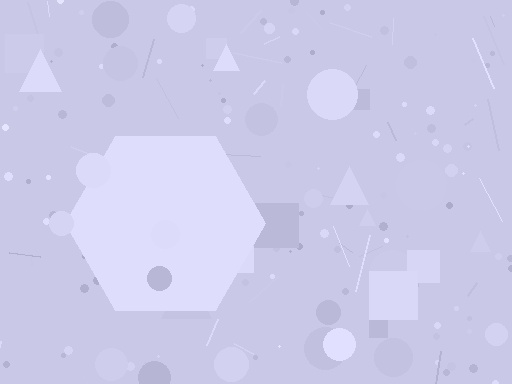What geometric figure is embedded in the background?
A hexagon is embedded in the background.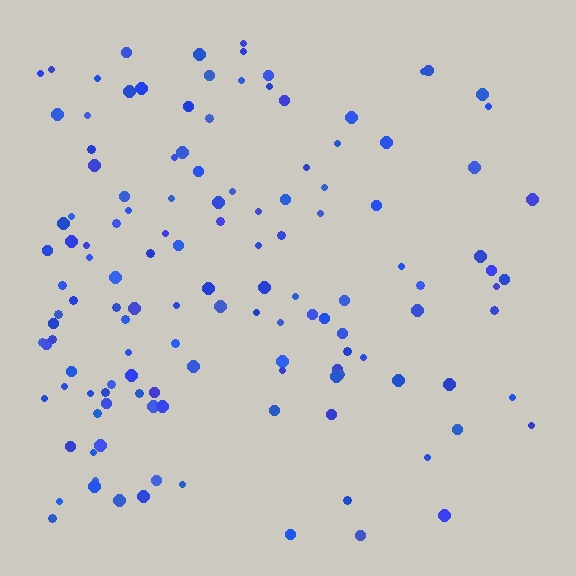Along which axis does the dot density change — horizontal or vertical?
Horizontal.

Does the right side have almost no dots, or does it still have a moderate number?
Still a moderate number, just noticeably fewer than the left.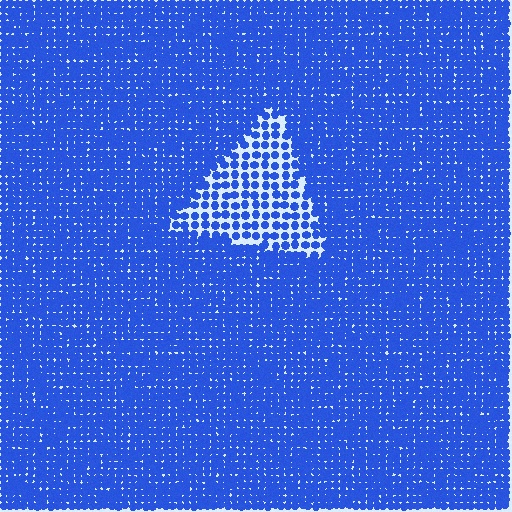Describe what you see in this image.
The image contains small blue elements arranged at two different densities. A triangle-shaped region is visible where the elements are less densely packed than the surrounding area.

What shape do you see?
I see a triangle.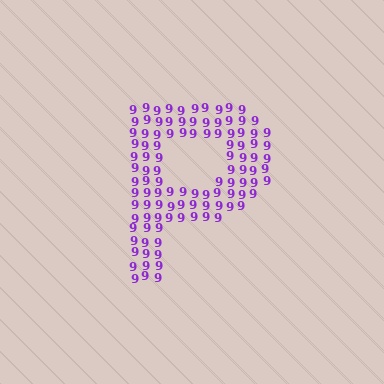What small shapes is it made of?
It is made of small digit 9's.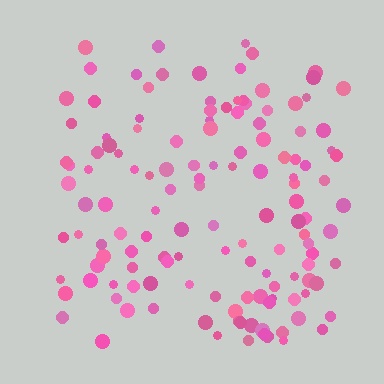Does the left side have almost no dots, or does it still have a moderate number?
Still a moderate number, just noticeably fewer than the right.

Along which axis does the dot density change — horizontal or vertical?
Horizontal.